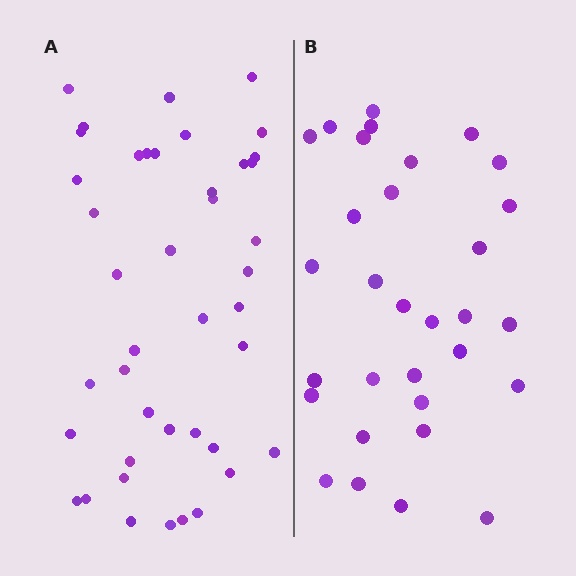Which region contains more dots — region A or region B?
Region A (the left region) has more dots.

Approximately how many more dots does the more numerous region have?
Region A has roughly 12 or so more dots than region B.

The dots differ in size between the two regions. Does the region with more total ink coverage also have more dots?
No. Region B has more total ink coverage because its dots are larger, but region A actually contains more individual dots. Total area can be misleading — the number of items is what matters here.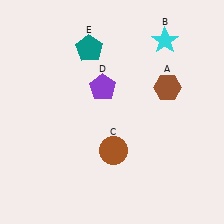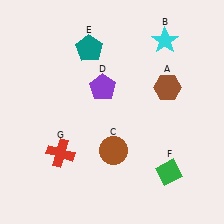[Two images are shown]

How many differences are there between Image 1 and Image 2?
There are 2 differences between the two images.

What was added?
A green diamond (F), a red cross (G) were added in Image 2.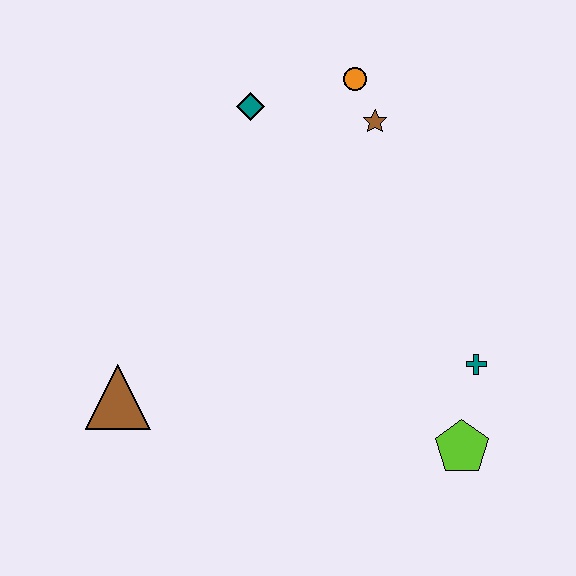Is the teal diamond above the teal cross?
Yes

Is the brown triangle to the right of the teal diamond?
No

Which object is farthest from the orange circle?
The brown triangle is farthest from the orange circle.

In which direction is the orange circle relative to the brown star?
The orange circle is above the brown star.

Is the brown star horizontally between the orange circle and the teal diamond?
No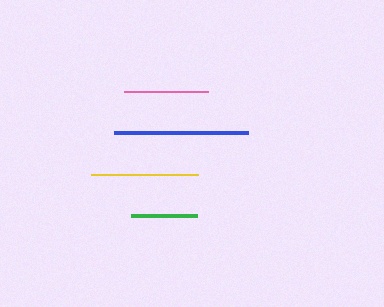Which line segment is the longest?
The blue line is the longest at approximately 133 pixels.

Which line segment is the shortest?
The green line is the shortest at approximately 65 pixels.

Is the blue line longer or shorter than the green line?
The blue line is longer than the green line.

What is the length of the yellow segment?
The yellow segment is approximately 107 pixels long.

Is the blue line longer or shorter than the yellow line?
The blue line is longer than the yellow line.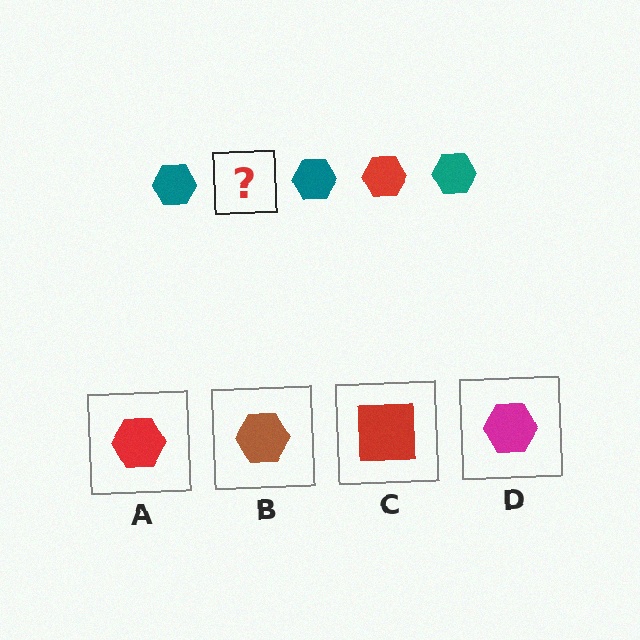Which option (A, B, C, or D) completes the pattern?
A.